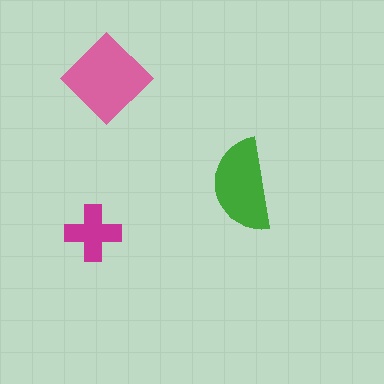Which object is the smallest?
The magenta cross.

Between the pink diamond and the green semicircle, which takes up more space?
The pink diamond.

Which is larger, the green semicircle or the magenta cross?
The green semicircle.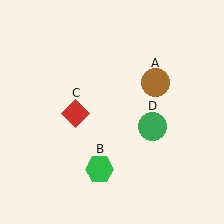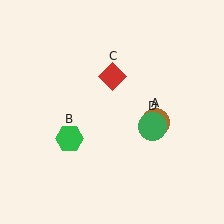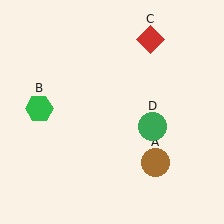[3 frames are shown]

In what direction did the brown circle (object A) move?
The brown circle (object A) moved down.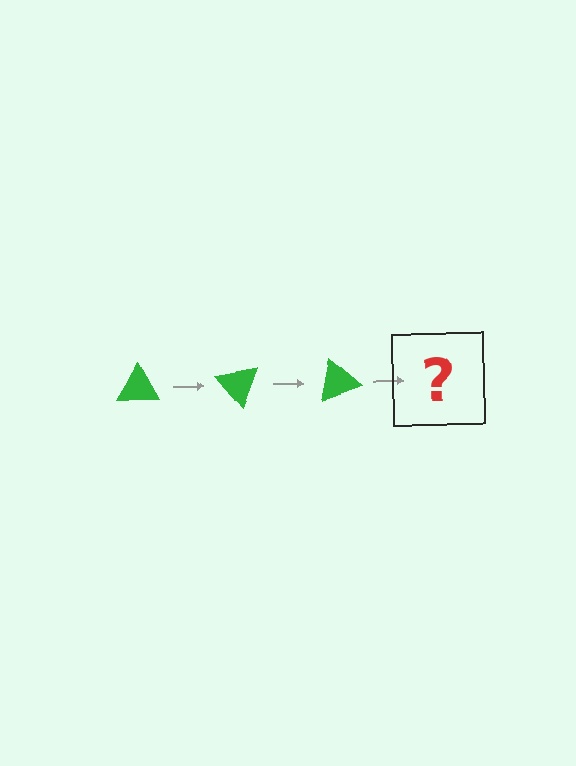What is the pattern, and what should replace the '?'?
The pattern is that the triangle rotates 50 degrees each step. The '?' should be a green triangle rotated 150 degrees.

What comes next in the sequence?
The next element should be a green triangle rotated 150 degrees.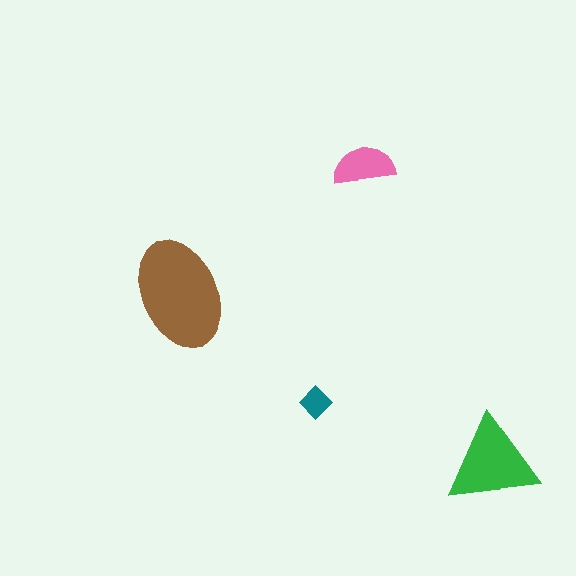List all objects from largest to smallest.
The brown ellipse, the green triangle, the pink semicircle, the teal diamond.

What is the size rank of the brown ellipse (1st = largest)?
1st.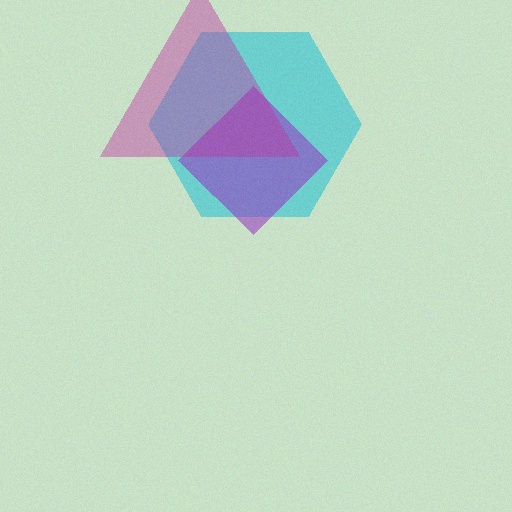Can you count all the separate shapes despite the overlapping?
Yes, there are 3 separate shapes.